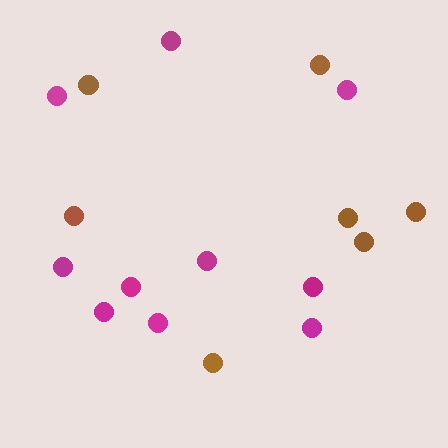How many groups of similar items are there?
There are 2 groups: one group of magenta circles (10) and one group of brown circles (7).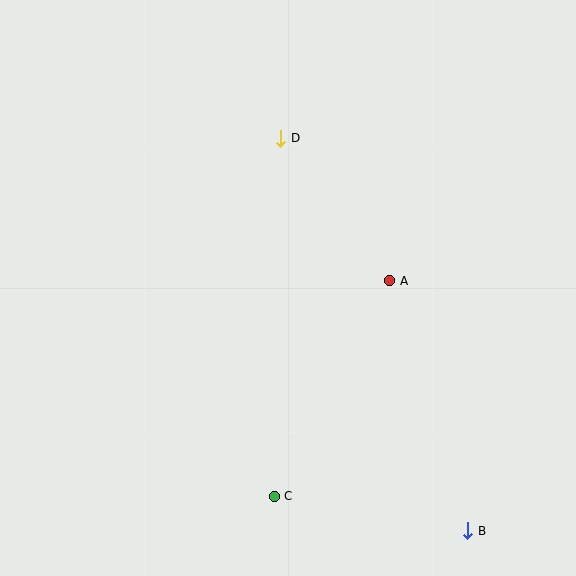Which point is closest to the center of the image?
Point A at (390, 281) is closest to the center.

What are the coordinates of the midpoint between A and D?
The midpoint between A and D is at (335, 209).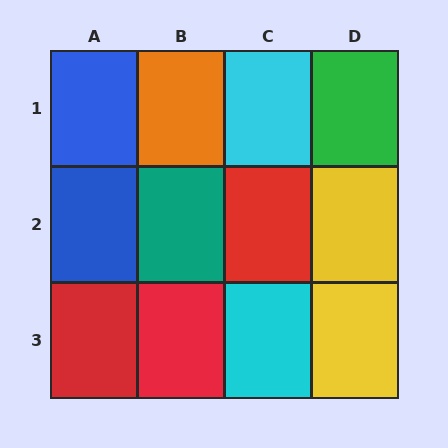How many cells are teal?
1 cell is teal.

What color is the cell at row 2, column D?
Yellow.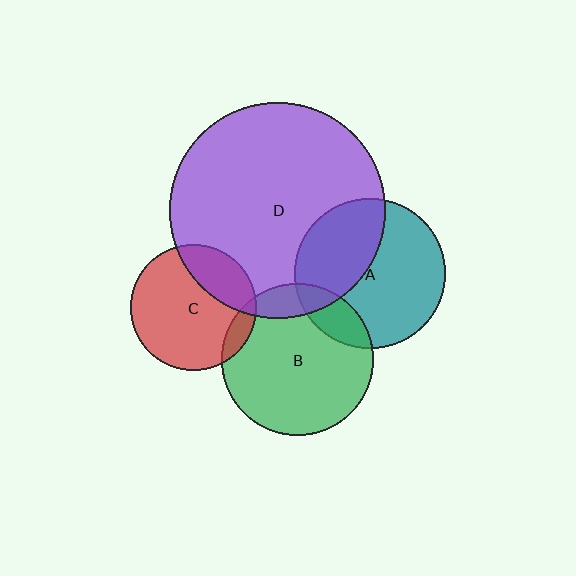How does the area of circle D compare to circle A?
Approximately 2.1 times.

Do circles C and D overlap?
Yes.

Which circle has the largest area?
Circle D (purple).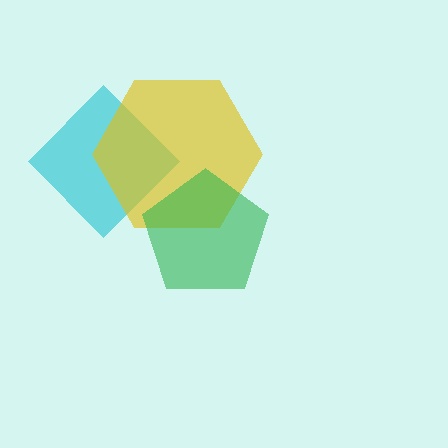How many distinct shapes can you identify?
There are 3 distinct shapes: a cyan diamond, a yellow hexagon, a green pentagon.